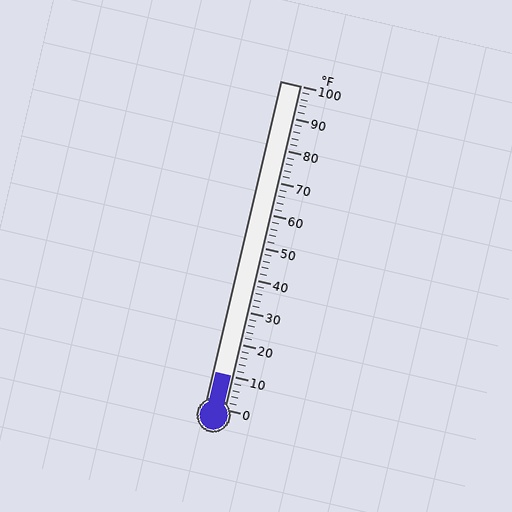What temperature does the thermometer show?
The thermometer shows approximately 10°F.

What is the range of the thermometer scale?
The thermometer scale ranges from 0°F to 100°F.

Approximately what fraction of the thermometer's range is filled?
The thermometer is filled to approximately 10% of its range.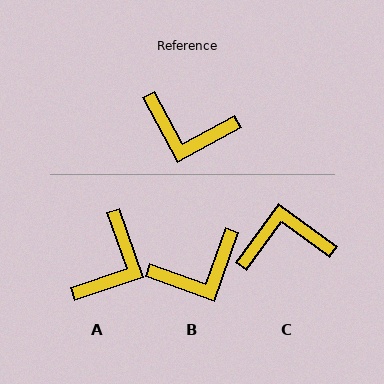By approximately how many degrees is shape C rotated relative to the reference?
Approximately 155 degrees clockwise.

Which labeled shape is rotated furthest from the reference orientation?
C, about 155 degrees away.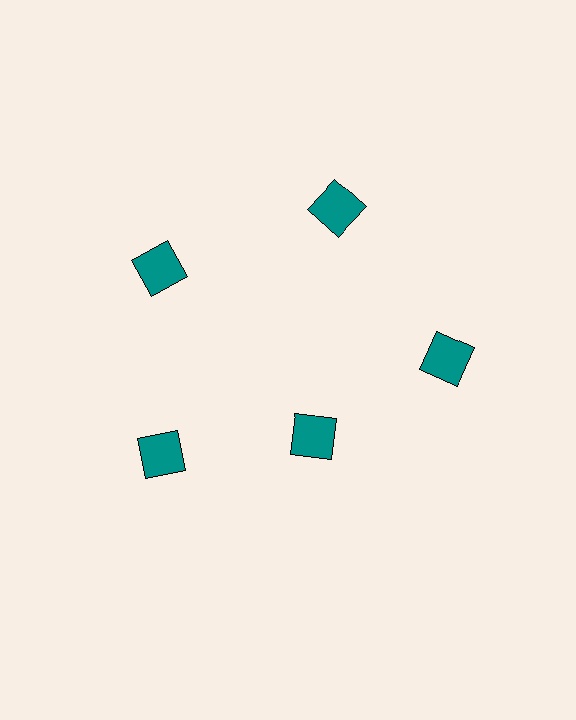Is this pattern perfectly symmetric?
No. The 5 teal squares are arranged in a ring, but one element near the 5 o'clock position is pulled inward toward the center, breaking the 5-fold rotational symmetry.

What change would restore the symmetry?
The symmetry would be restored by moving it outward, back onto the ring so that all 5 squares sit at equal angles and equal distance from the center.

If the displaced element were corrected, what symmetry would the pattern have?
It would have 5-fold rotational symmetry — the pattern would map onto itself every 72 degrees.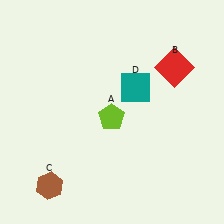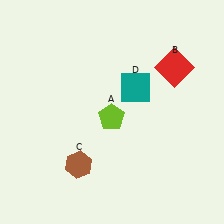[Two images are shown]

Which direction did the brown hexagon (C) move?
The brown hexagon (C) moved right.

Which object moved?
The brown hexagon (C) moved right.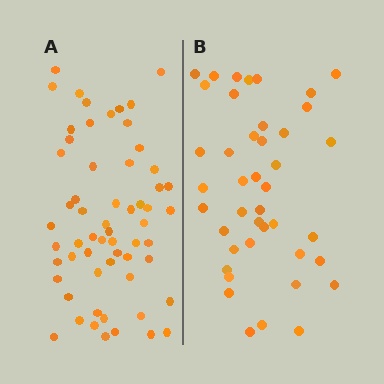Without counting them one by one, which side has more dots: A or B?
Region A (the left region) has more dots.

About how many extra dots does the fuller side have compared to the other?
Region A has approximately 20 more dots than region B.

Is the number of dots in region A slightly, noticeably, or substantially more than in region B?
Region A has noticeably more, but not dramatically so. The ratio is roughly 1.4 to 1.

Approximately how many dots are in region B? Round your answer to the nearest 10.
About 40 dots. (The exact count is 42, which rounds to 40.)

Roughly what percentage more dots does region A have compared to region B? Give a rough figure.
About 45% more.